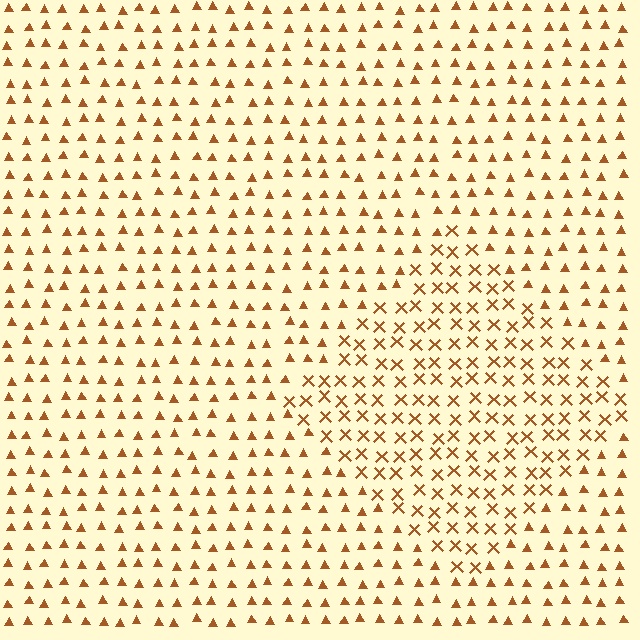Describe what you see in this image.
The image is filled with small brown elements arranged in a uniform grid. A diamond-shaped region contains X marks, while the surrounding area contains triangles. The boundary is defined purely by the change in element shape.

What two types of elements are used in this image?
The image uses X marks inside the diamond region and triangles outside it.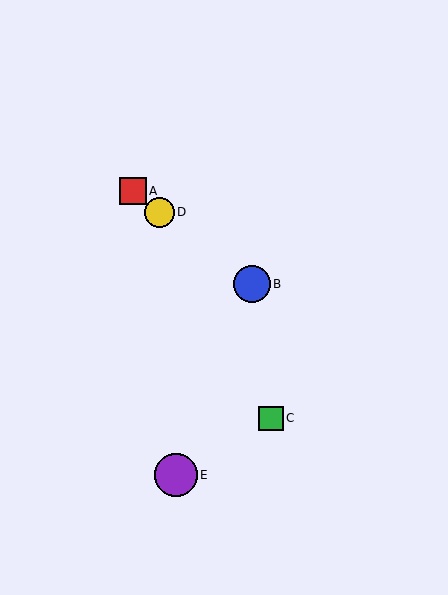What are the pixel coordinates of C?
Object C is at (271, 418).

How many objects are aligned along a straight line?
3 objects (A, B, D) are aligned along a straight line.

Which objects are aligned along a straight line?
Objects A, B, D are aligned along a straight line.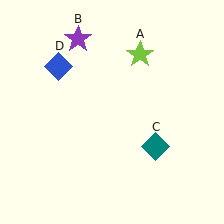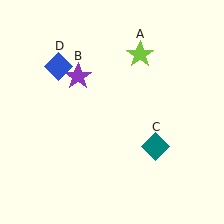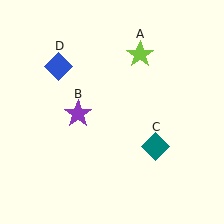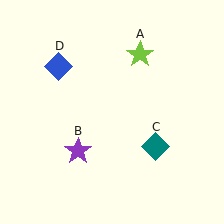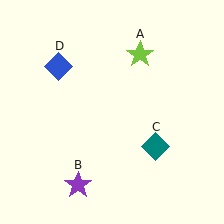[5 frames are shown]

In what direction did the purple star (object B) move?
The purple star (object B) moved down.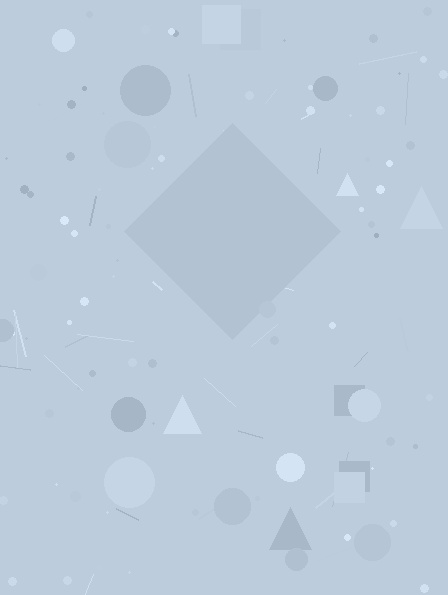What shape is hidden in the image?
A diamond is hidden in the image.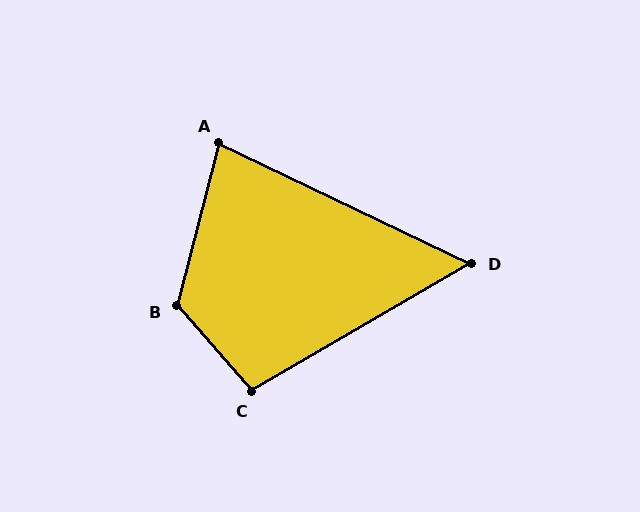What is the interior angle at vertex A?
Approximately 79 degrees (acute).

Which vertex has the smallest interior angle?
D, at approximately 56 degrees.